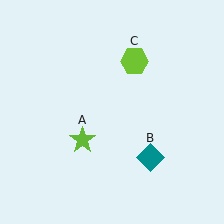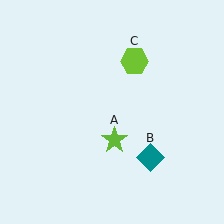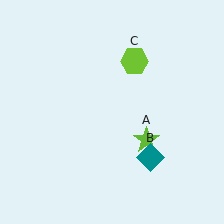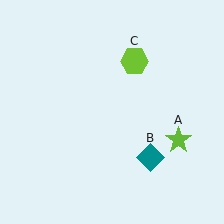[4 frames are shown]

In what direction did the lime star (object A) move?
The lime star (object A) moved right.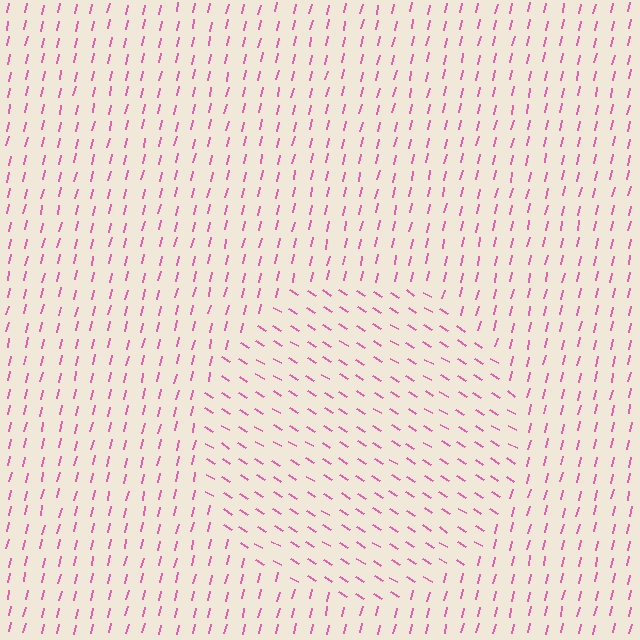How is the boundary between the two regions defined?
The boundary is defined purely by a change in line orientation (approximately 71 degrees difference). All lines are the same color and thickness.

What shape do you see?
I see a circle.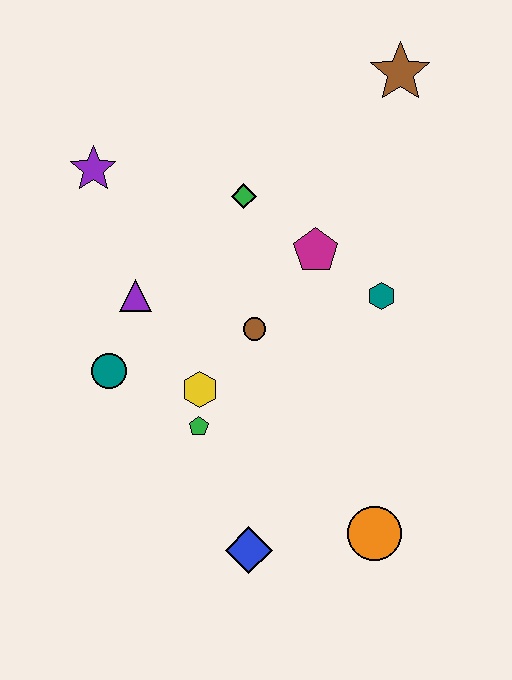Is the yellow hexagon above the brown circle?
No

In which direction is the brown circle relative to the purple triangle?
The brown circle is to the right of the purple triangle.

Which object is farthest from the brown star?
The blue diamond is farthest from the brown star.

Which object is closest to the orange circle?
The blue diamond is closest to the orange circle.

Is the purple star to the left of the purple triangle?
Yes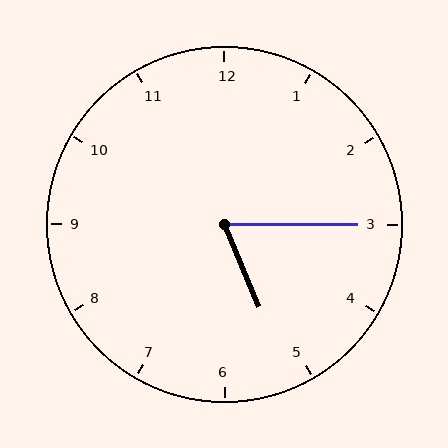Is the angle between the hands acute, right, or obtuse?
It is acute.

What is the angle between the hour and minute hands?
Approximately 68 degrees.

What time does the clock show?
5:15.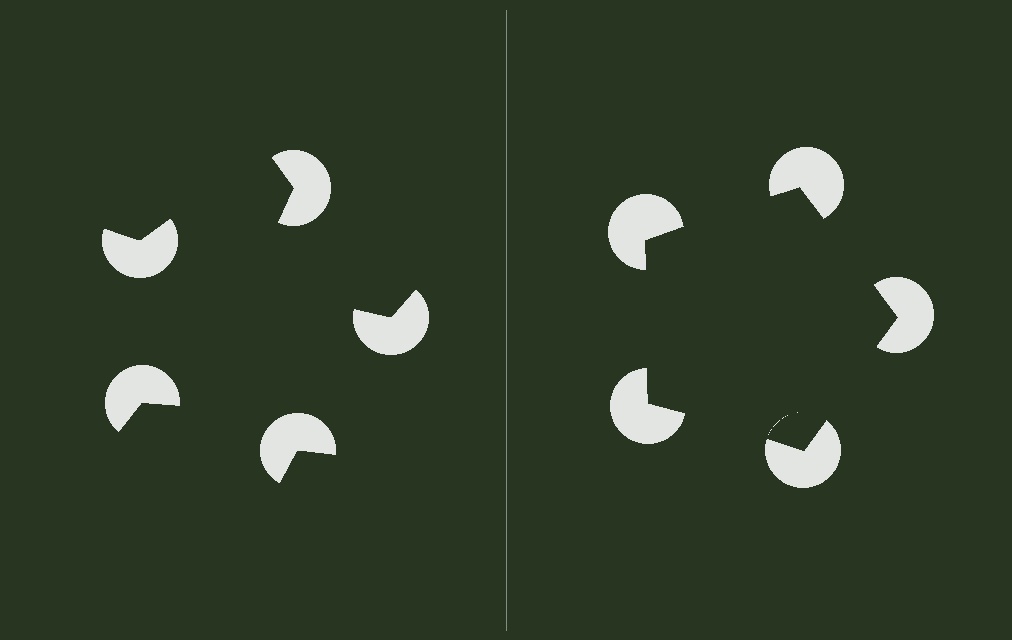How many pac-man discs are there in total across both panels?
10 — 5 on each side.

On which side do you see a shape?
An illusory pentagon appears on the right side. On the left side the wedge cuts are rotated, so no coherent shape forms.